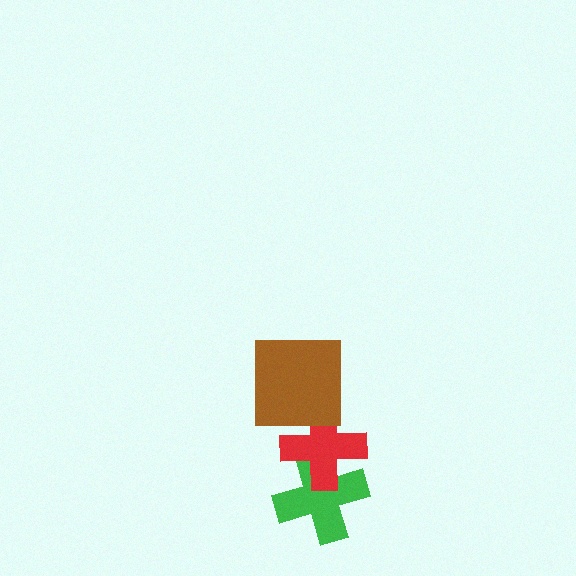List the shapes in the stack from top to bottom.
From top to bottom: the brown square, the red cross, the green cross.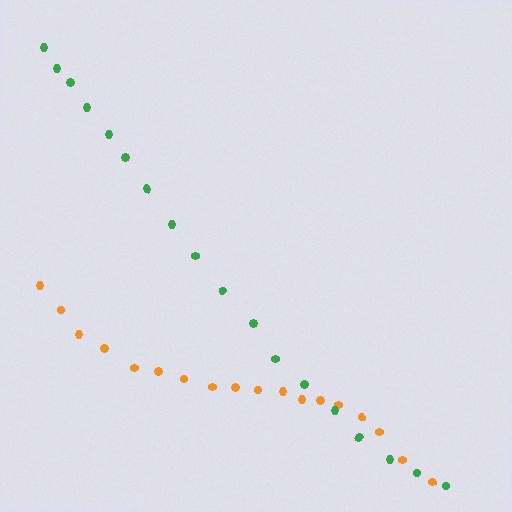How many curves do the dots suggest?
There are 2 distinct paths.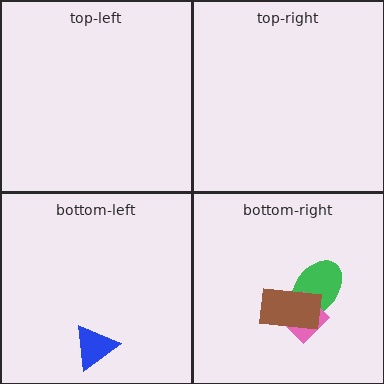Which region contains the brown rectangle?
The bottom-right region.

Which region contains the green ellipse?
The bottom-right region.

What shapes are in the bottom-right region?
The green ellipse, the pink diamond, the brown rectangle.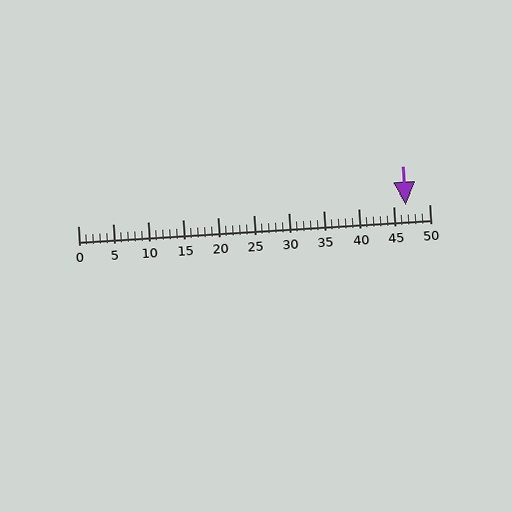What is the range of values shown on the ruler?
The ruler shows values from 0 to 50.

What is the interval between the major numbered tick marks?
The major tick marks are spaced 5 units apart.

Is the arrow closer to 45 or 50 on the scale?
The arrow is closer to 45.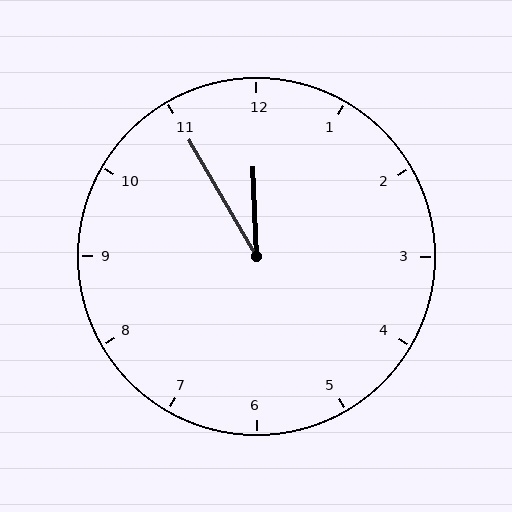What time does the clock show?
11:55.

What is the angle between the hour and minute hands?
Approximately 28 degrees.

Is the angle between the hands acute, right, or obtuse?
It is acute.